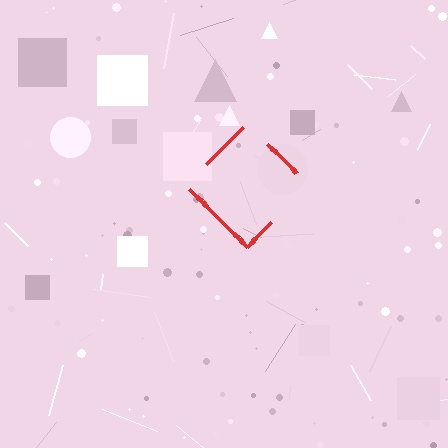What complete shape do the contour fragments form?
The contour fragments form a diamond.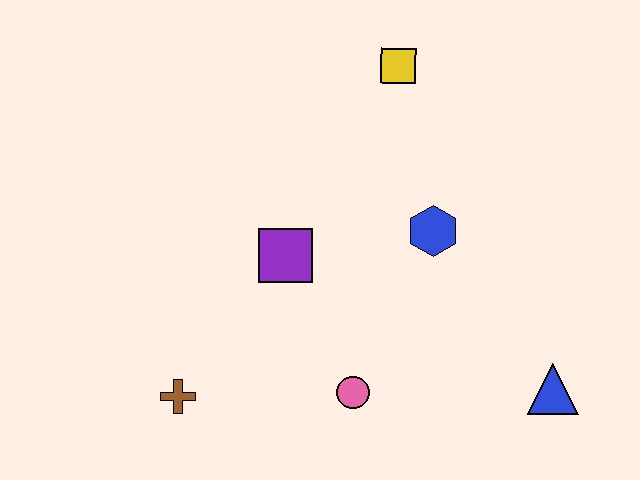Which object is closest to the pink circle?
The purple square is closest to the pink circle.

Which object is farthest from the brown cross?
The yellow square is farthest from the brown cross.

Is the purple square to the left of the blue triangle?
Yes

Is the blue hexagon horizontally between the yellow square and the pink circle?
No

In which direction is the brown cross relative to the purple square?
The brown cross is below the purple square.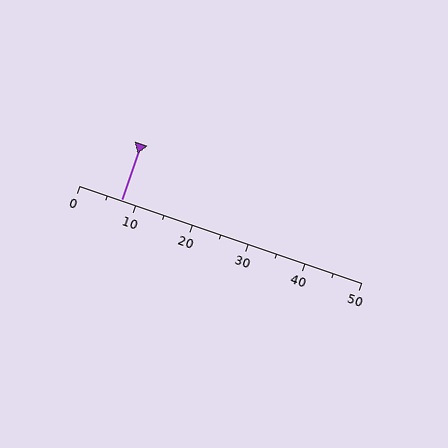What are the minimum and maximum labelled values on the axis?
The axis runs from 0 to 50.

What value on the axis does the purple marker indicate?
The marker indicates approximately 7.5.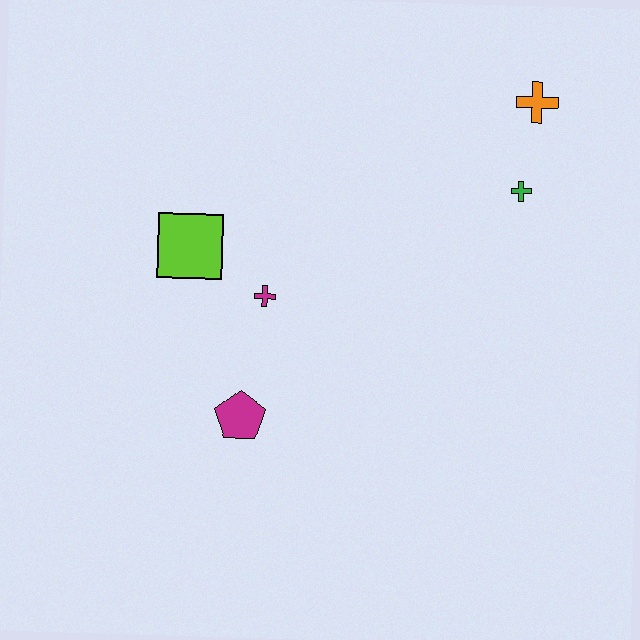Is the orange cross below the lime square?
No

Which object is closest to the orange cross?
The green cross is closest to the orange cross.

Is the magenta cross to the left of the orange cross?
Yes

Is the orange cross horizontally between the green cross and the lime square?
No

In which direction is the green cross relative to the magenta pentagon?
The green cross is to the right of the magenta pentagon.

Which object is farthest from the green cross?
The magenta pentagon is farthest from the green cross.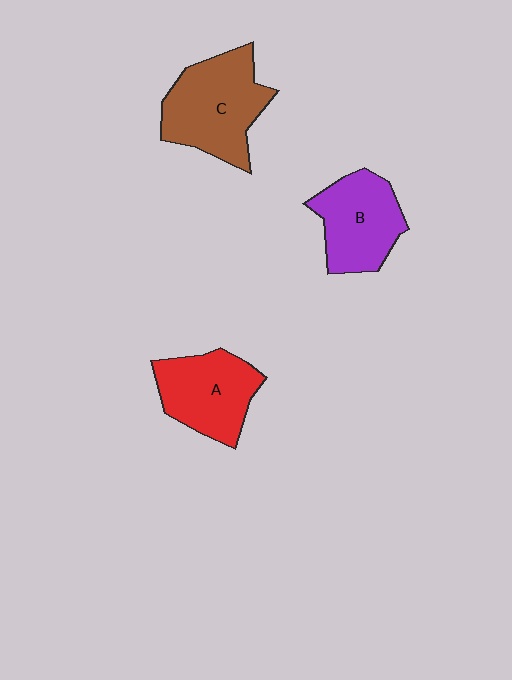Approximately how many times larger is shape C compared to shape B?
Approximately 1.2 times.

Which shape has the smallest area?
Shape B (purple).